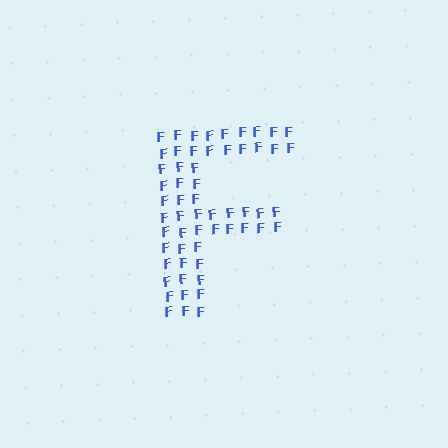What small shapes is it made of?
It is made of small letter F's.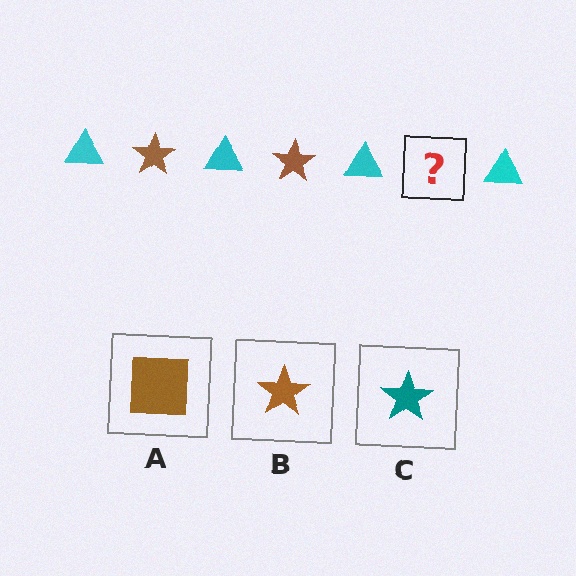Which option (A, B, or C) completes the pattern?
B.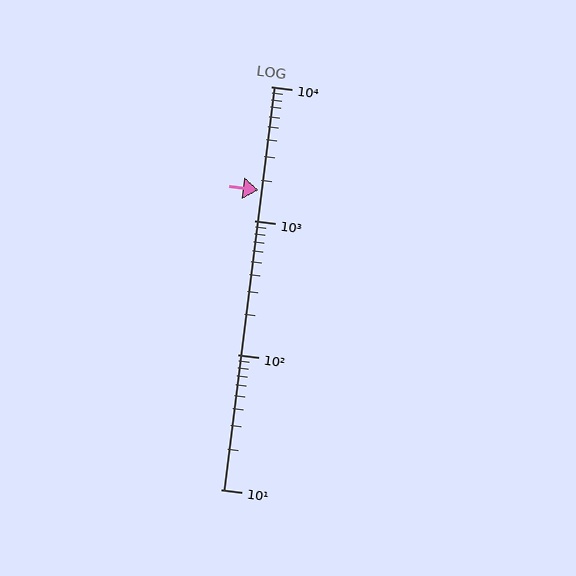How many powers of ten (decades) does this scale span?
The scale spans 3 decades, from 10 to 10000.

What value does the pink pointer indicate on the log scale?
The pointer indicates approximately 1700.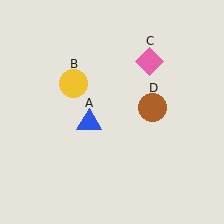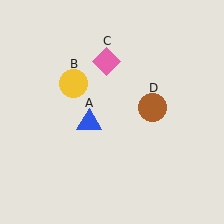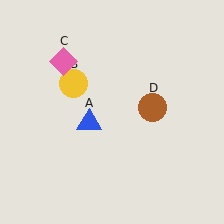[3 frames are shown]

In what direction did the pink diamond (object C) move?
The pink diamond (object C) moved left.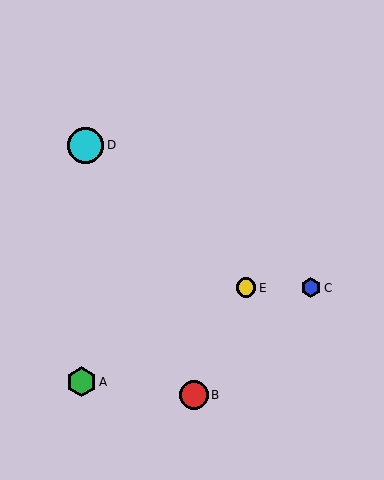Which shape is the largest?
The cyan circle (labeled D) is the largest.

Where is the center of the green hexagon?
The center of the green hexagon is at (81, 382).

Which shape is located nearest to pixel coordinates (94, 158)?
The cyan circle (labeled D) at (86, 145) is nearest to that location.